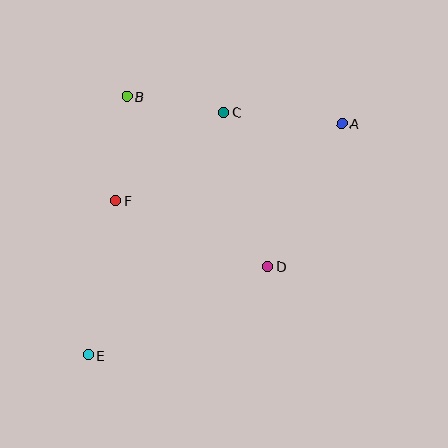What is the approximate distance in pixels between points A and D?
The distance between A and D is approximately 161 pixels.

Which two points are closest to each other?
Points B and C are closest to each other.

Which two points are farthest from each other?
Points A and E are farthest from each other.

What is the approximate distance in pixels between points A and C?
The distance between A and C is approximately 119 pixels.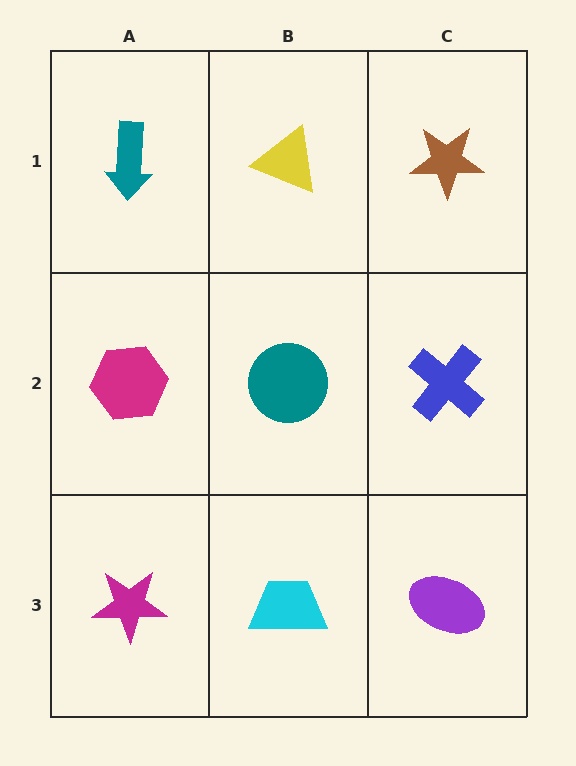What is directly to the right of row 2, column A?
A teal circle.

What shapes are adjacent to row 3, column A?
A magenta hexagon (row 2, column A), a cyan trapezoid (row 3, column B).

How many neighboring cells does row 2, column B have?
4.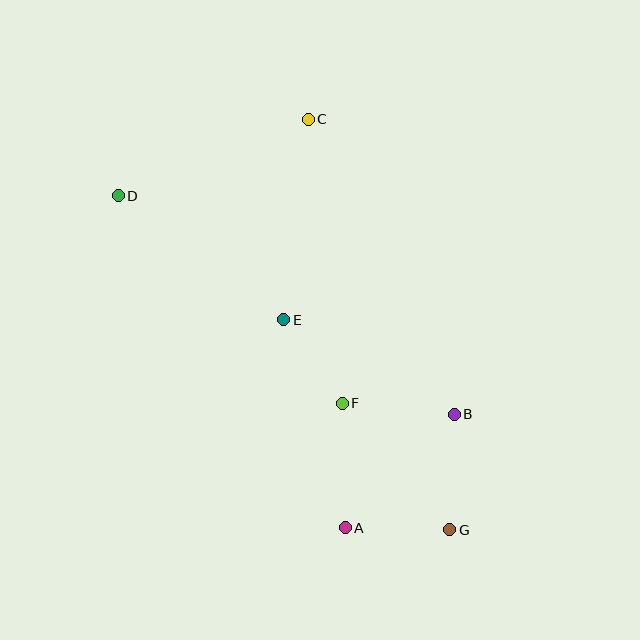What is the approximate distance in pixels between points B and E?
The distance between B and E is approximately 195 pixels.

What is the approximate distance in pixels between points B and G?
The distance between B and G is approximately 116 pixels.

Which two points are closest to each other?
Points E and F are closest to each other.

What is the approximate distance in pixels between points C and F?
The distance between C and F is approximately 286 pixels.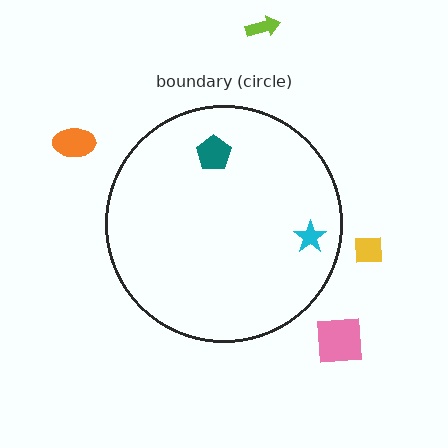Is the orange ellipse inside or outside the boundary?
Outside.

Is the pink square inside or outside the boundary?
Outside.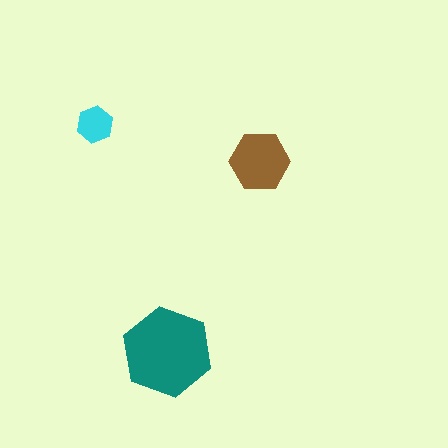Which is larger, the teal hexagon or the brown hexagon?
The teal one.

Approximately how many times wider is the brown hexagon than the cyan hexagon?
About 1.5 times wider.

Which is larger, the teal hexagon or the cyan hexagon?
The teal one.